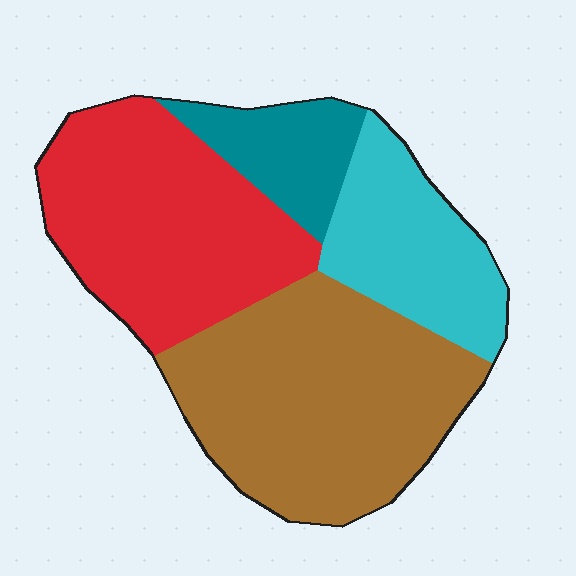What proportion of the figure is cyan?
Cyan covers roughly 20% of the figure.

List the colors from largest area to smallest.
From largest to smallest: brown, red, cyan, teal.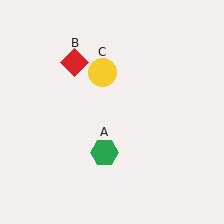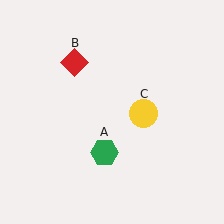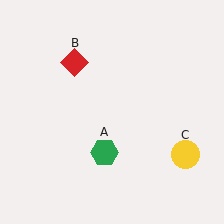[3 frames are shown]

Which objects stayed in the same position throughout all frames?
Green hexagon (object A) and red diamond (object B) remained stationary.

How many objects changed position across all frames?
1 object changed position: yellow circle (object C).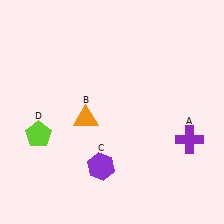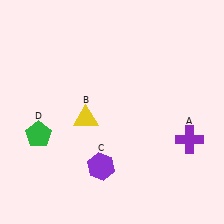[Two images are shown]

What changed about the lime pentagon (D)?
In Image 1, D is lime. In Image 2, it changed to green.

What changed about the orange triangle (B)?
In Image 1, B is orange. In Image 2, it changed to yellow.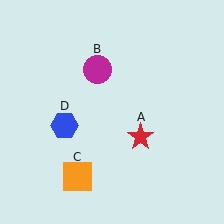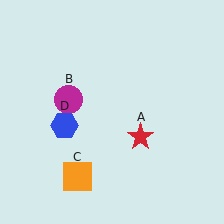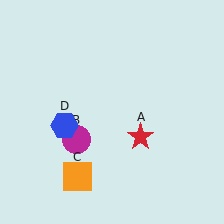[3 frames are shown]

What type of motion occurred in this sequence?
The magenta circle (object B) rotated counterclockwise around the center of the scene.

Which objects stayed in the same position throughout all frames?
Red star (object A) and orange square (object C) and blue hexagon (object D) remained stationary.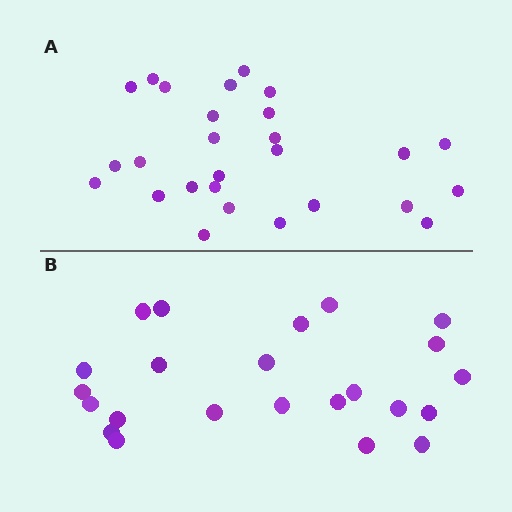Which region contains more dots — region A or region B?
Region A (the top region) has more dots.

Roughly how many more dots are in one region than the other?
Region A has about 4 more dots than region B.